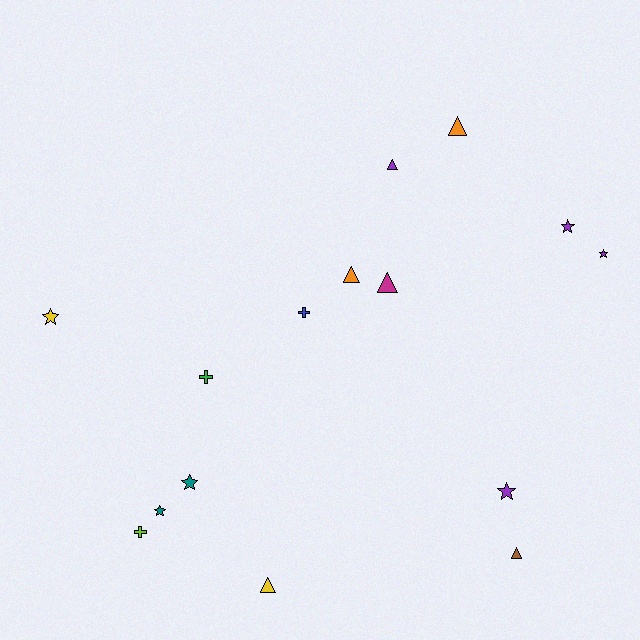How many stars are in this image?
There are 6 stars.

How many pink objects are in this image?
There are no pink objects.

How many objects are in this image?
There are 15 objects.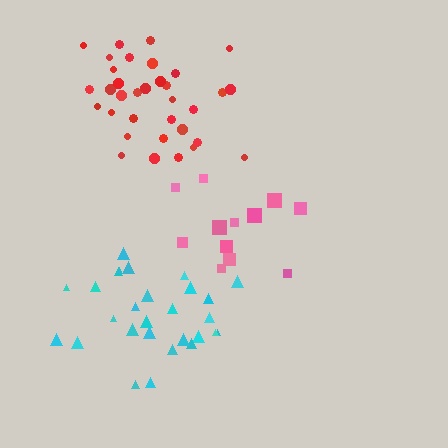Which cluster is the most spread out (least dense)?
Pink.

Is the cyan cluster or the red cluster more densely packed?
Red.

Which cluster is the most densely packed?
Red.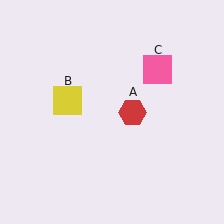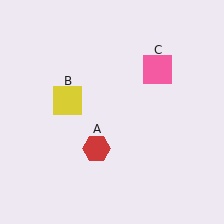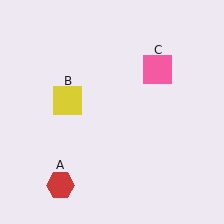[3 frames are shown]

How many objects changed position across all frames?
1 object changed position: red hexagon (object A).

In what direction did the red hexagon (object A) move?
The red hexagon (object A) moved down and to the left.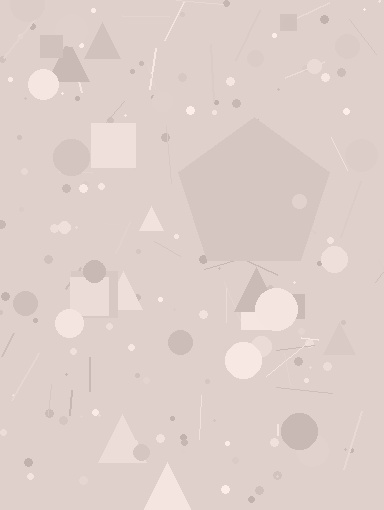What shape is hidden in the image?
A pentagon is hidden in the image.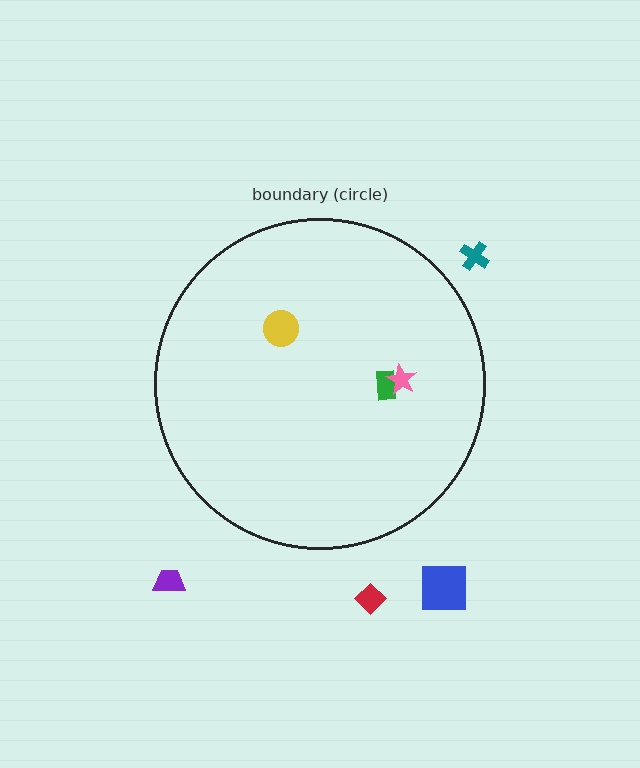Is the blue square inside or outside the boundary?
Outside.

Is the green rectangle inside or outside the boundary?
Inside.